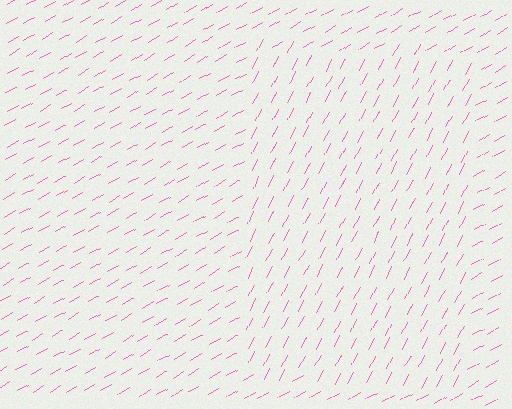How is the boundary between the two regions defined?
The boundary is defined purely by a change in line orientation (approximately 33 degrees difference). All lines are the same color and thickness.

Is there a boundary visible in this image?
Yes, there is a texture boundary formed by a change in line orientation.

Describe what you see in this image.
The image is filled with small pink line segments. A rectangle region in the image has lines oriented differently from the surrounding lines, creating a visible texture boundary.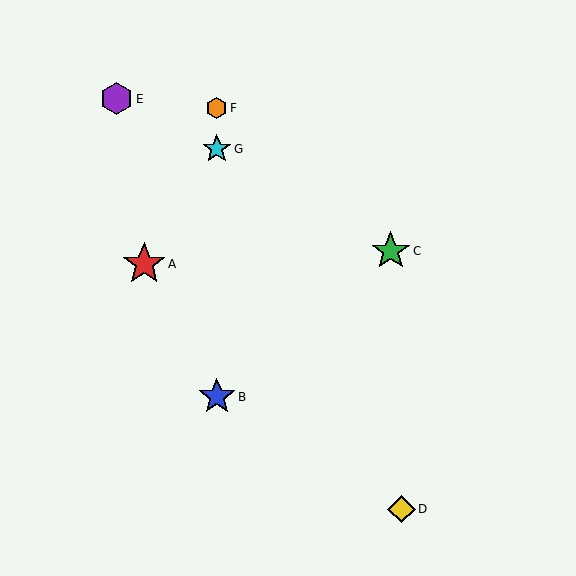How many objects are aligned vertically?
3 objects (B, F, G) are aligned vertically.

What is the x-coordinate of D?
Object D is at x≈402.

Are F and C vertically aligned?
No, F is at x≈217 and C is at x≈391.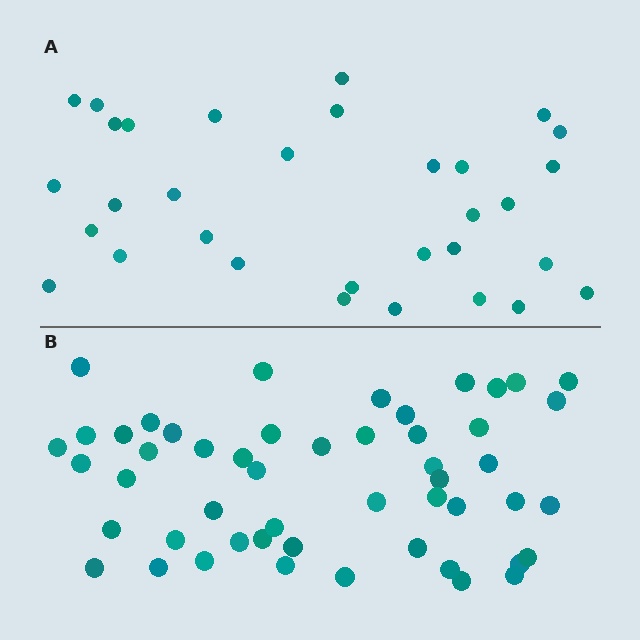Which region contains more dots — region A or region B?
Region B (the bottom region) has more dots.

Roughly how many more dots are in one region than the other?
Region B has approximately 20 more dots than region A.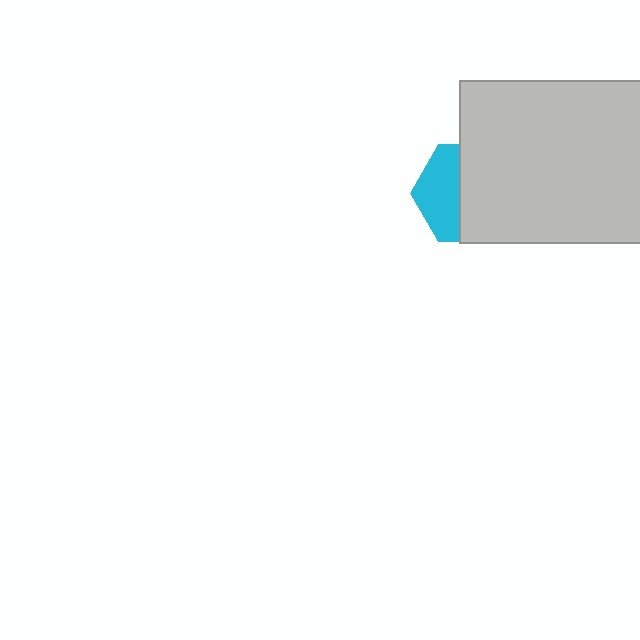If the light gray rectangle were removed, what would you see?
You would see the complete cyan hexagon.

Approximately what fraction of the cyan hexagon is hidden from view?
Roughly 58% of the cyan hexagon is hidden behind the light gray rectangle.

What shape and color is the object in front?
The object in front is a light gray rectangle.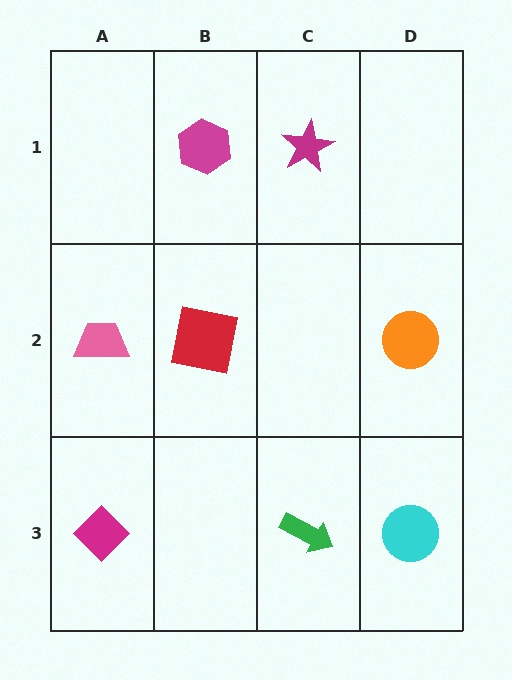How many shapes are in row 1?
2 shapes.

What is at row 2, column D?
An orange circle.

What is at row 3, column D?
A cyan circle.